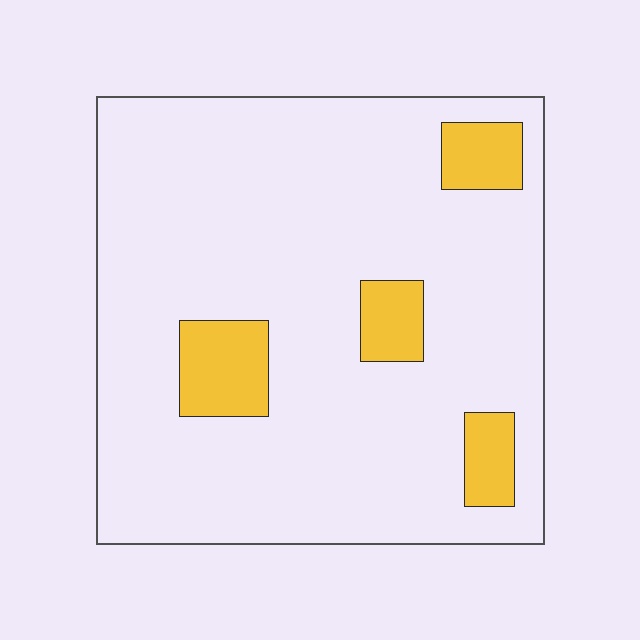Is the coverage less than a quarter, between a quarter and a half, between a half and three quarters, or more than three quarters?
Less than a quarter.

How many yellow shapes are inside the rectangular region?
4.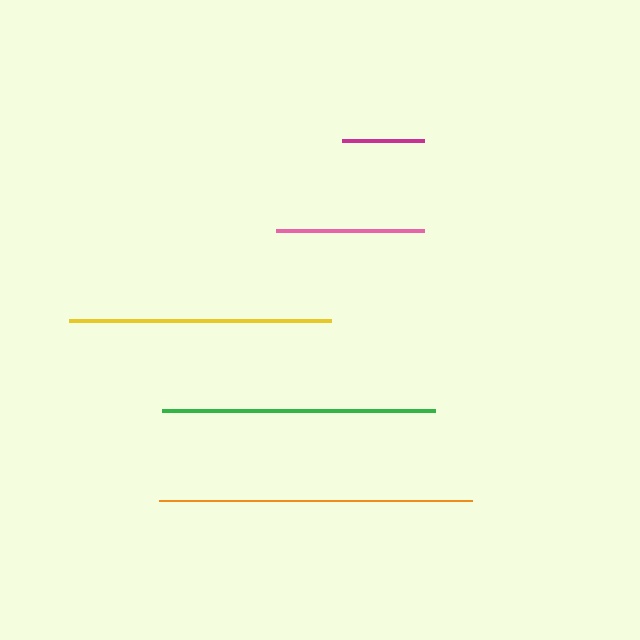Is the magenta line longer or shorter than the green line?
The green line is longer than the magenta line.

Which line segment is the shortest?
The magenta line is the shortest at approximately 83 pixels.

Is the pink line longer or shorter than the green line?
The green line is longer than the pink line.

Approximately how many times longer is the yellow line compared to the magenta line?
The yellow line is approximately 3.2 times the length of the magenta line.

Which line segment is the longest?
The orange line is the longest at approximately 313 pixels.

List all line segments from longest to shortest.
From longest to shortest: orange, green, yellow, pink, magenta.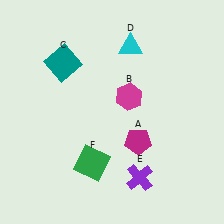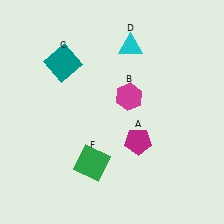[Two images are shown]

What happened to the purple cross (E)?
The purple cross (E) was removed in Image 2. It was in the bottom-right area of Image 1.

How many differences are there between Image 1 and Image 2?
There is 1 difference between the two images.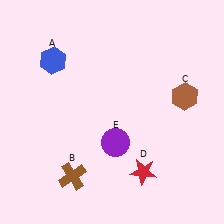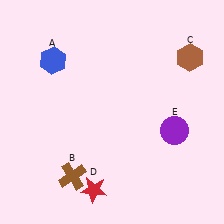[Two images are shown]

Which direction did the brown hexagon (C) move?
The brown hexagon (C) moved up.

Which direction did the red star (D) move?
The red star (D) moved left.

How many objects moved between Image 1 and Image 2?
3 objects moved between the two images.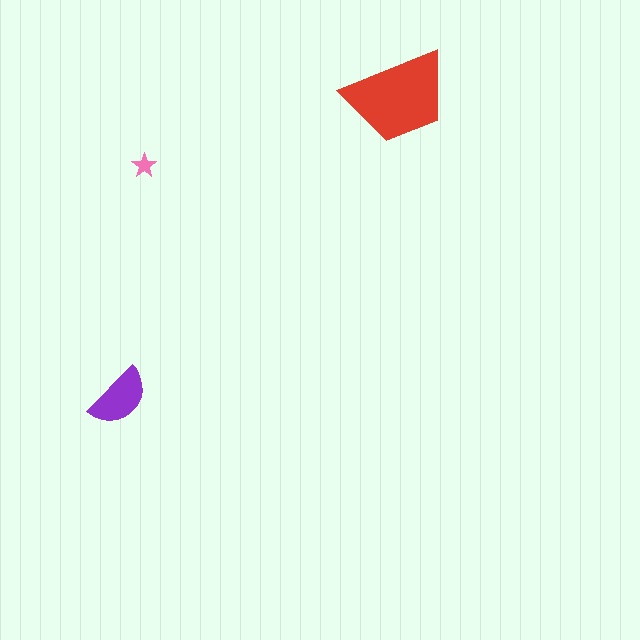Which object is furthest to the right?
The red trapezoid is rightmost.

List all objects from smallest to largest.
The pink star, the purple semicircle, the red trapezoid.